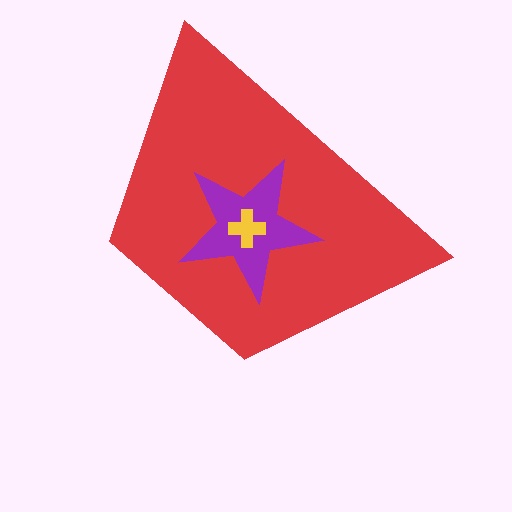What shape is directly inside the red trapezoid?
The purple star.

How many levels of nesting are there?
3.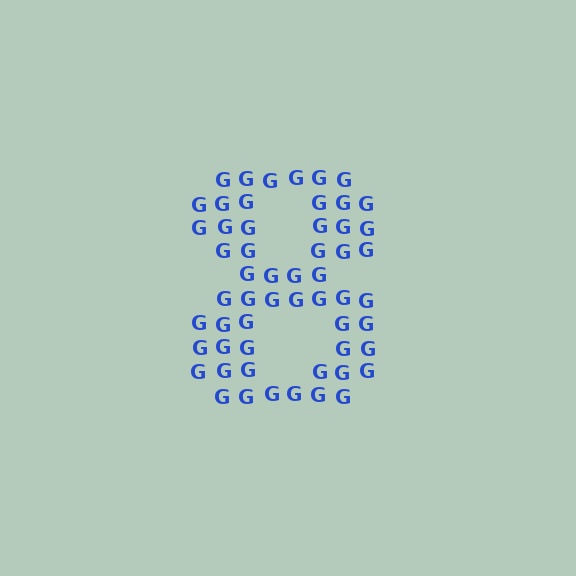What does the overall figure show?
The overall figure shows the digit 8.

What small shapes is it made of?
It is made of small letter G's.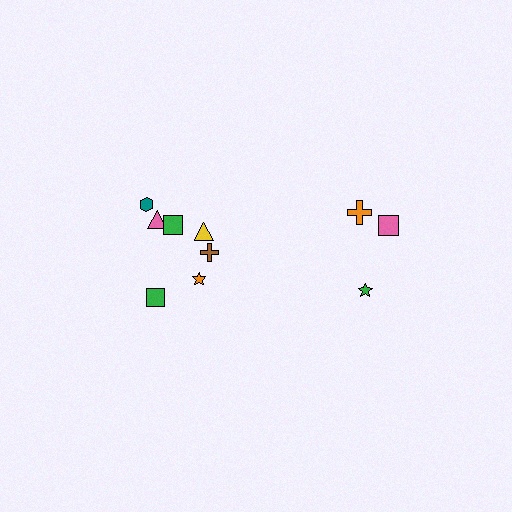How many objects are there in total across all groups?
There are 10 objects.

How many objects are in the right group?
There are 3 objects.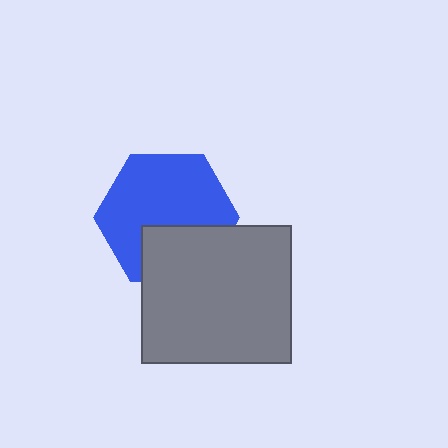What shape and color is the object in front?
The object in front is a gray rectangle.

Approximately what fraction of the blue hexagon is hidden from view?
Roughly 31% of the blue hexagon is hidden behind the gray rectangle.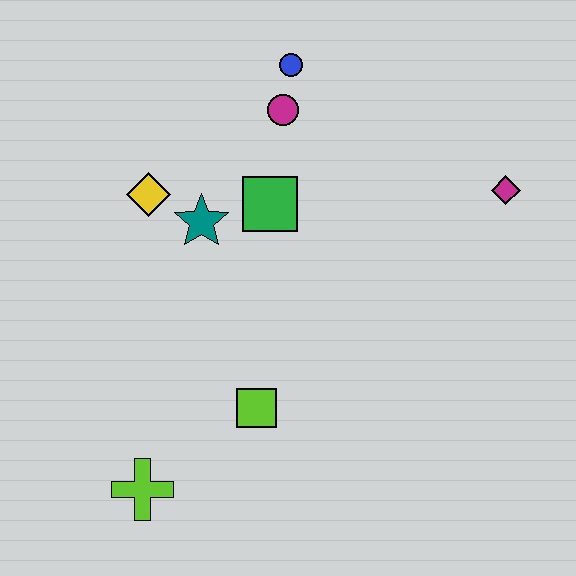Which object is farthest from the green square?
The lime cross is farthest from the green square.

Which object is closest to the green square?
The teal star is closest to the green square.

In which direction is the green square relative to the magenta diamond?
The green square is to the left of the magenta diamond.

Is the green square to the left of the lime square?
No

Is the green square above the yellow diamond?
No